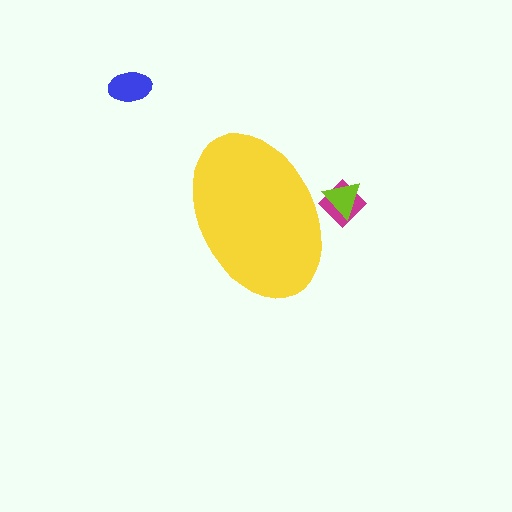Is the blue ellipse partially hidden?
No, the blue ellipse is fully visible.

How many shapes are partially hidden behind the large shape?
2 shapes are partially hidden.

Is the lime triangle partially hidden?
Yes, the lime triangle is partially hidden behind the yellow ellipse.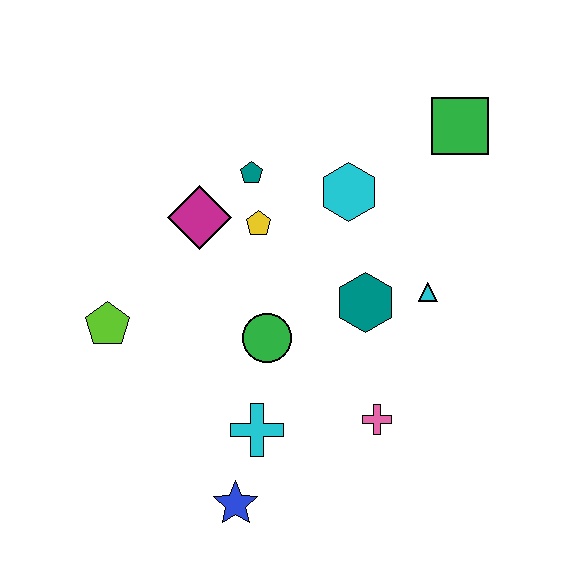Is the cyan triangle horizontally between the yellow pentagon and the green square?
Yes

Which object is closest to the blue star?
The cyan cross is closest to the blue star.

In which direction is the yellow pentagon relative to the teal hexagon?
The yellow pentagon is to the left of the teal hexagon.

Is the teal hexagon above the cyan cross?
Yes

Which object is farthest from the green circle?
The green square is farthest from the green circle.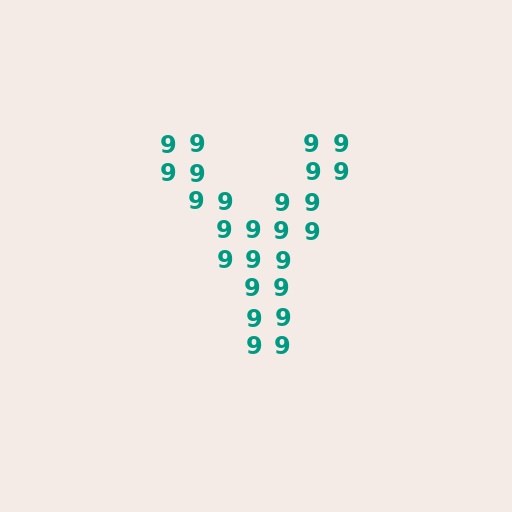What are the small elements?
The small elements are digit 9's.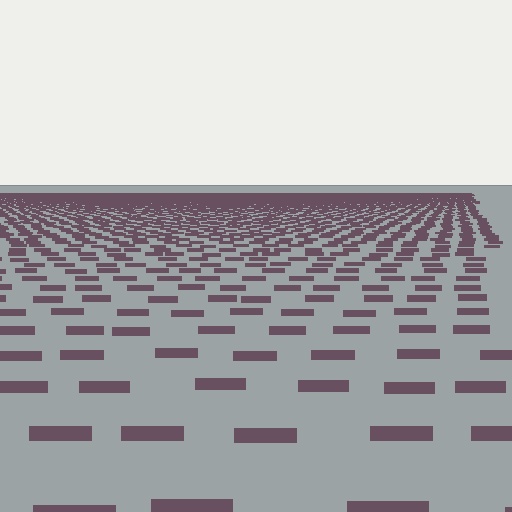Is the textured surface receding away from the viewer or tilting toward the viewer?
The surface is receding away from the viewer. Texture elements get smaller and denser toward the top.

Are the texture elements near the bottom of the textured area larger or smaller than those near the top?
Larger. Near the bottom, elements are closer to the viewer and appear at a bigger on-screen size.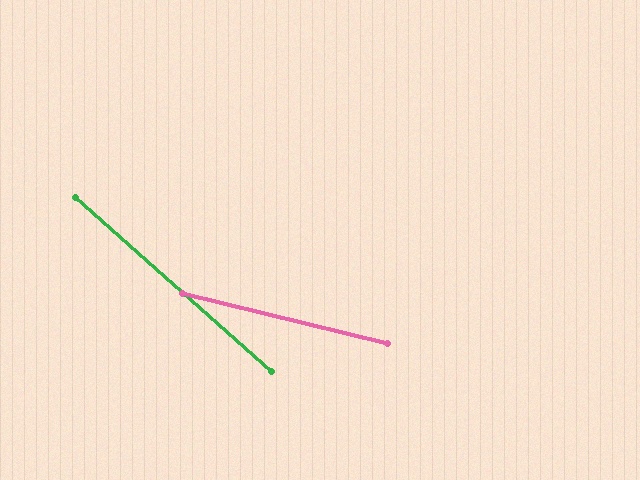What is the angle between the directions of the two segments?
Approximately 28 degrees.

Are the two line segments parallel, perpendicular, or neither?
Neither parallel nor perpendicular — they differ by about 28°.